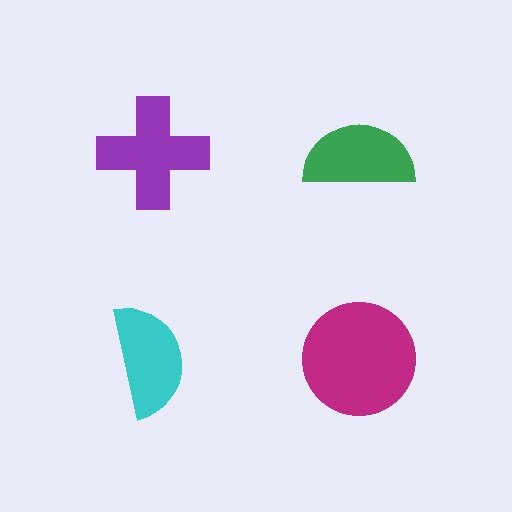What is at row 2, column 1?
A cyan semicircle.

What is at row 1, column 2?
A green semicircle.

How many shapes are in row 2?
2 shapes.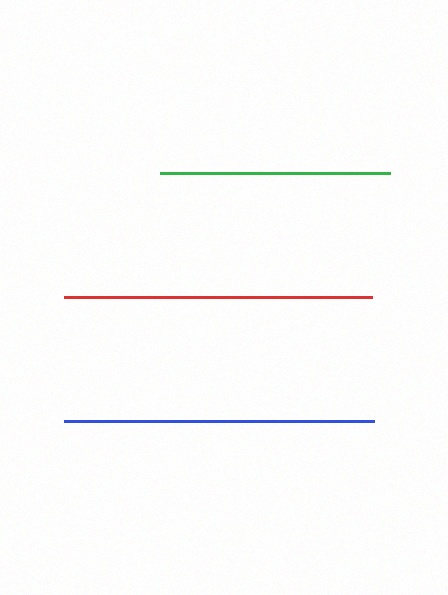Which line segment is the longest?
The blue line is the longest at approximately 310 pixels.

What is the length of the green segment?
The green segment is approximately 231 pixels long.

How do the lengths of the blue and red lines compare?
The blue and red lines are approximately the same length.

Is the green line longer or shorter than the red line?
The red line is longer than the green line.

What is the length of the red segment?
The red segment is approximately 307 pixels long.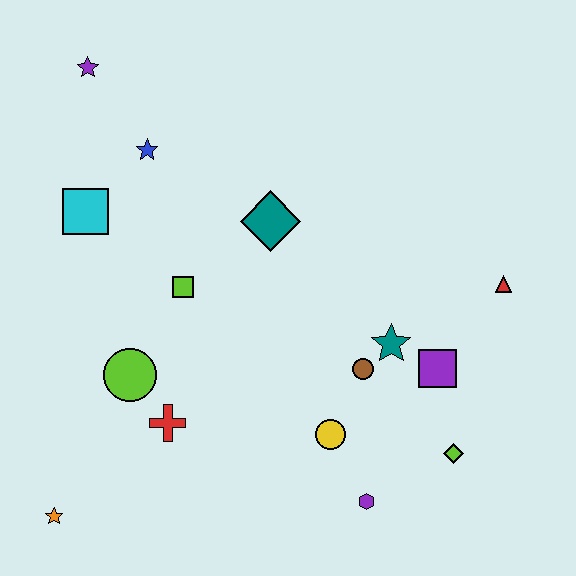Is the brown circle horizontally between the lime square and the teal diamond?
No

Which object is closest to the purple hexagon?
The yellow circle is closest to the purple hexagon.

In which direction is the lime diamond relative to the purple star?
The lime diamond is below the purple star.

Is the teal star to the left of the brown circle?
No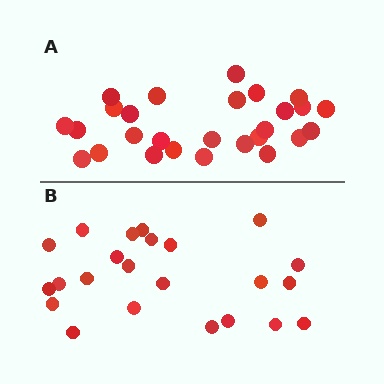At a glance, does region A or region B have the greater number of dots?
Region A (the top region) has more dots.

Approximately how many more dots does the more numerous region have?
Region A has about 4 more dots than region B.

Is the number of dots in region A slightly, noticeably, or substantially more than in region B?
Region A has only slightly more — the two regions are fairly close. The ratio is roughly 1.2 to 1.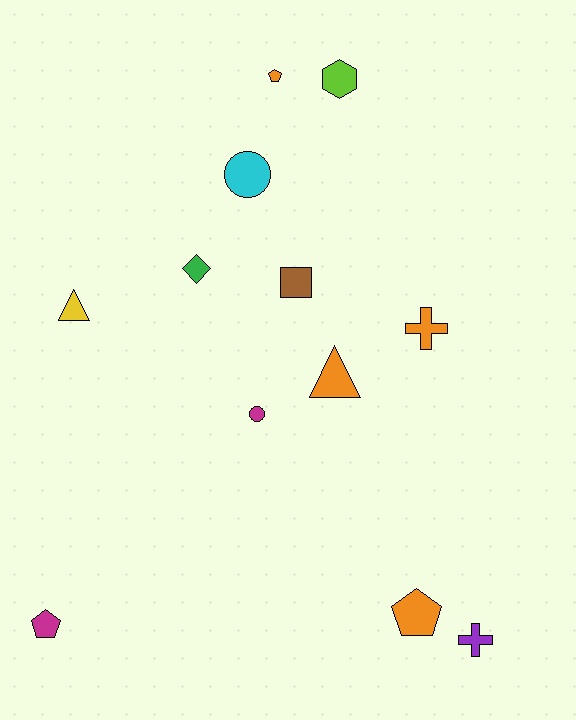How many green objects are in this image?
There is 1 green object.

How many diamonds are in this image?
There is 1 diamond.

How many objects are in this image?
There are 12 objects.